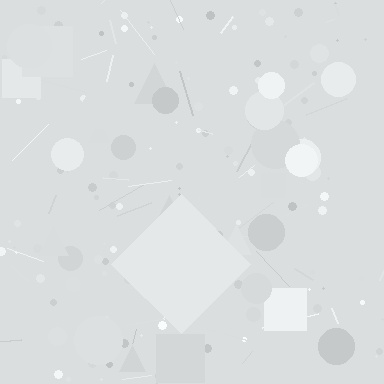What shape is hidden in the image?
A diamond is hidden in the image.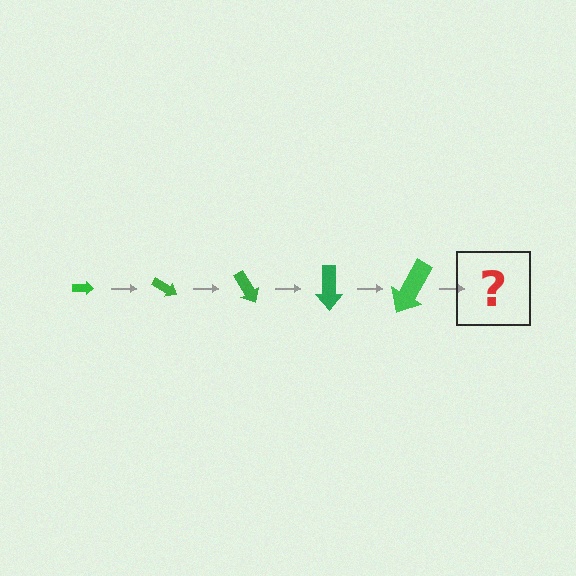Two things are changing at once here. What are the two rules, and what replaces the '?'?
The two rules are that the arrow grows larger each step and it rotates 30 degrees each step. The '?' should be an arrow, larger than the previous one and rotated 150 degrees from the start.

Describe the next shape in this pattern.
It should be an arrow, larger than the previous one and rotated 150 degrees from the start.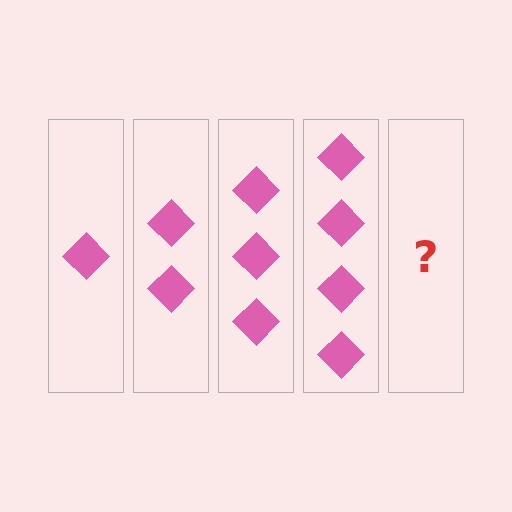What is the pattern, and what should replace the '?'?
The pattern is that each step adds one more diamond. The '?' should be 5 diamonds.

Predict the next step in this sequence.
The next step is 5 diamonds.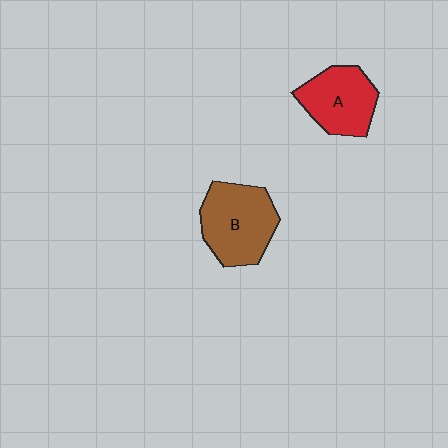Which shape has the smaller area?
Shape A (red).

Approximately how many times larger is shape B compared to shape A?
Approximately 1.2 times.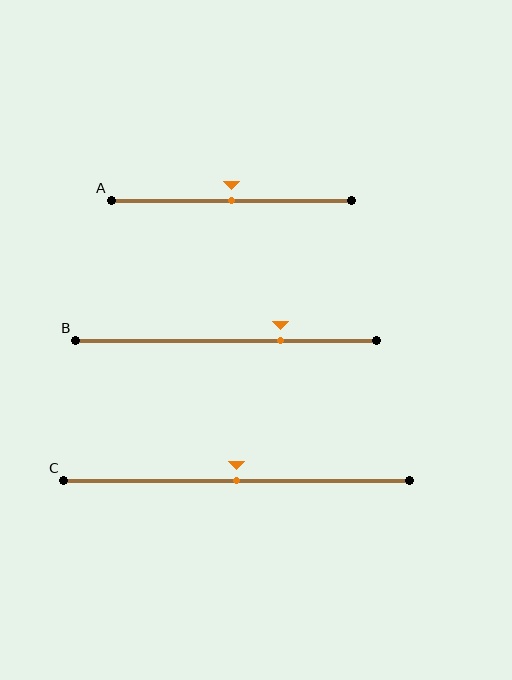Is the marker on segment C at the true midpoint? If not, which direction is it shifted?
Yes, the marker on segment C is at the true midpoint.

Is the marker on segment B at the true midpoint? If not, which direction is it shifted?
No, the marker on segment B is shifted to the right by about 18% of the segment length.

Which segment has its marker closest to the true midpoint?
Segment A has its marker closest to the true midpoint.